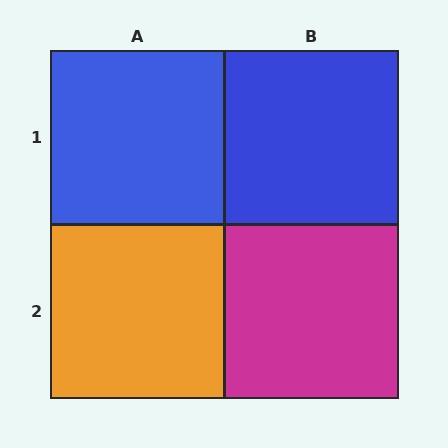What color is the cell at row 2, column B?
Magenta.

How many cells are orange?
1 cell is orange.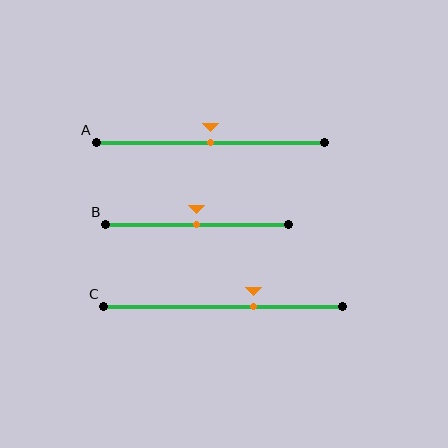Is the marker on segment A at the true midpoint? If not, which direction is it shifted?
Yes, the marker on segment A is at the true midpoint.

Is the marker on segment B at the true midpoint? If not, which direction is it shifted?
Yes, the marker on segment B is at the true midpoint.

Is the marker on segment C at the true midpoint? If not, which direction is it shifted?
No, the marker on segment C is shifted to the right by about 13% of the segment length.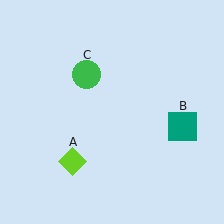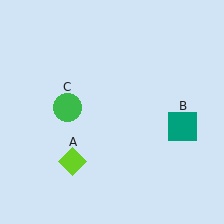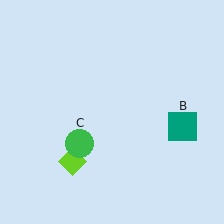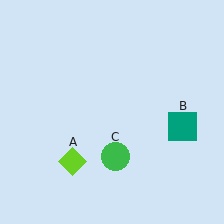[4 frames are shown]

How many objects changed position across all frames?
1 object changed position: green circle (object C).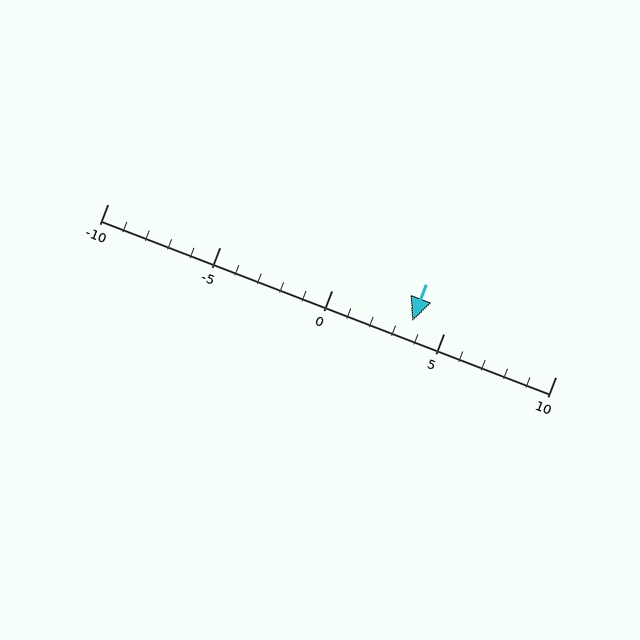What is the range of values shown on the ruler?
The ruler shows values from -10 to 10.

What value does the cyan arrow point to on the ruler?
The cyan arrow points to approximately 4.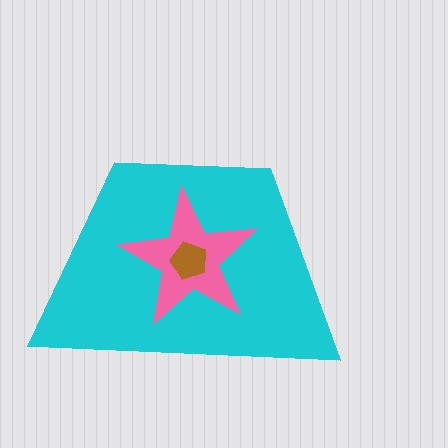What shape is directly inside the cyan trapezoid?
The pink star.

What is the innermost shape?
The brown pentagon.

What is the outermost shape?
The cyan trapezoid.